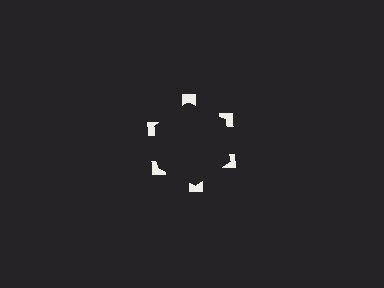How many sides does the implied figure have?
6 sides.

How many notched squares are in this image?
There are 6 — one at each vertex of the illusory hexagon.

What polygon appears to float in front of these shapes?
An illusory hexagon — its edges are inferred from the aligned wedge cuts in the notched squares, not physically drawn.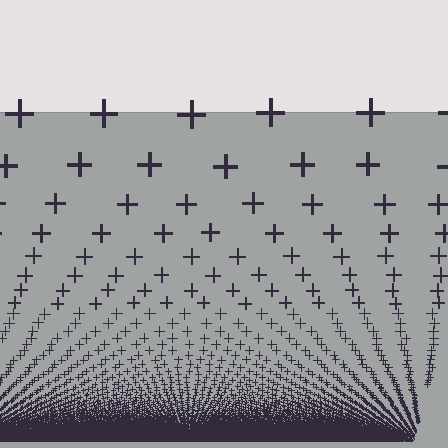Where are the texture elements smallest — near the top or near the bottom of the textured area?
Near the bottom.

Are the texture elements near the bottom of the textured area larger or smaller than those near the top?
Smaller. The gradient is inverted — elements near the bottom are smaller and denser.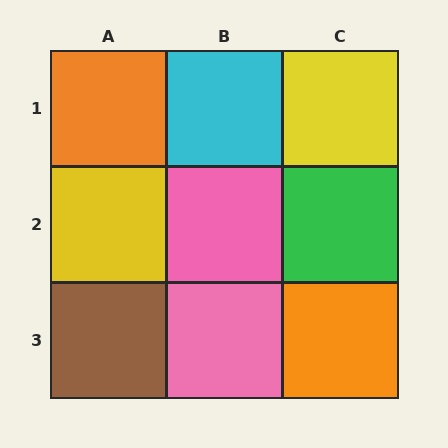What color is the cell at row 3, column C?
Orange.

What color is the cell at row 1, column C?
Yellow.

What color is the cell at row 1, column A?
Orange.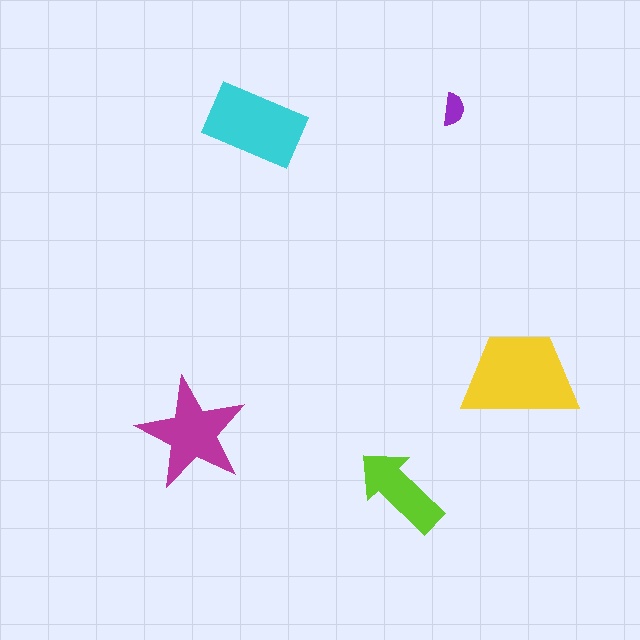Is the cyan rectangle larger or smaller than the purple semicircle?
Larger.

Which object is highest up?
The purple semicircle is topmost.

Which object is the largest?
The yellow trapezoid.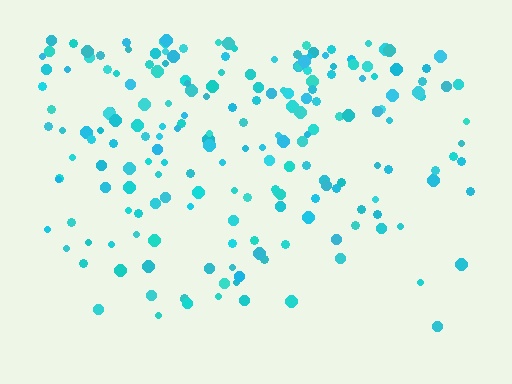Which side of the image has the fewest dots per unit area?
The bottom.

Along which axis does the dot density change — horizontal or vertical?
Vertical.